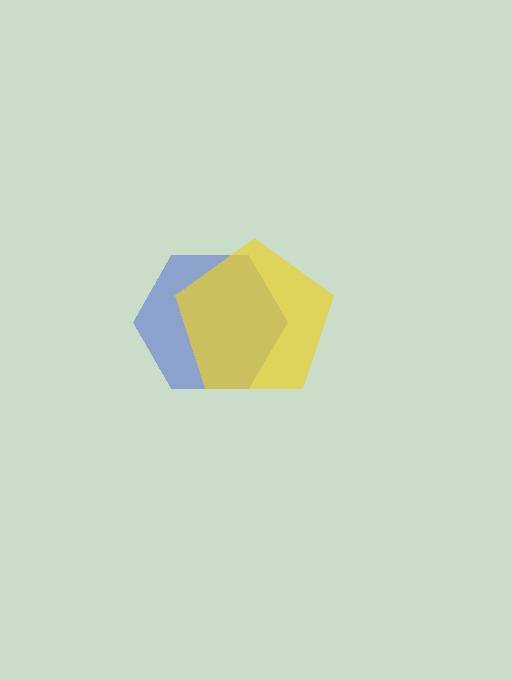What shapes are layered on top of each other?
The layered shapes are: a blue hexagon, a yellow pentagon.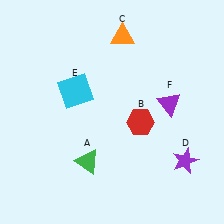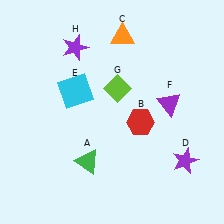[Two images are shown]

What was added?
A lime diamond (G), a purple star (H) were added in Image 2.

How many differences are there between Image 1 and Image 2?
There are 2 differences between the two images.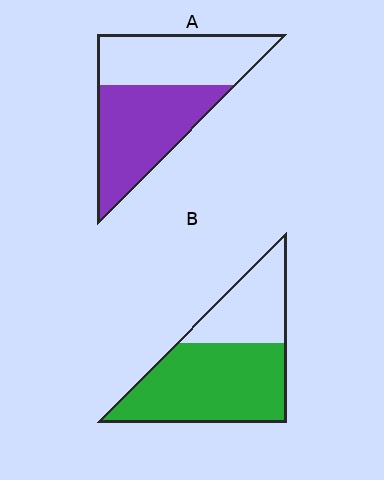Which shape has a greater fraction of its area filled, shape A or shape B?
Shape B.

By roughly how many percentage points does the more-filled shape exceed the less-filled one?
By roughly 10 percentage points (B over A).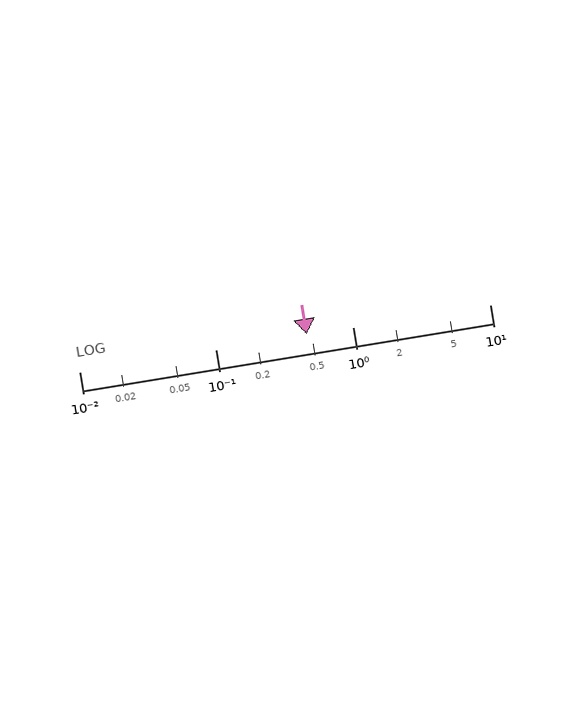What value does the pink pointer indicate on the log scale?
The pointer indicates approximately 0.46.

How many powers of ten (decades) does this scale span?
The scale spans 3 decades, from 0.01 to 10.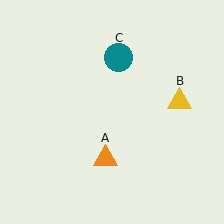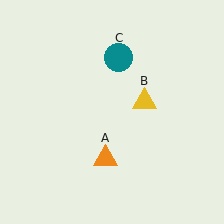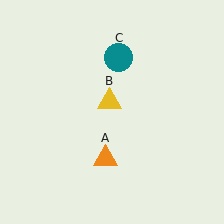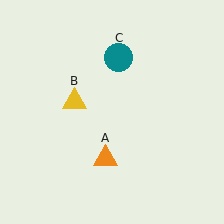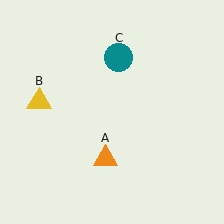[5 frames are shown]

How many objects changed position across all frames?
1 object changed position: yellow triangle (object B).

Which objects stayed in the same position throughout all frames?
Orange triangle (object A) and teal circle (object C) remained stationary.